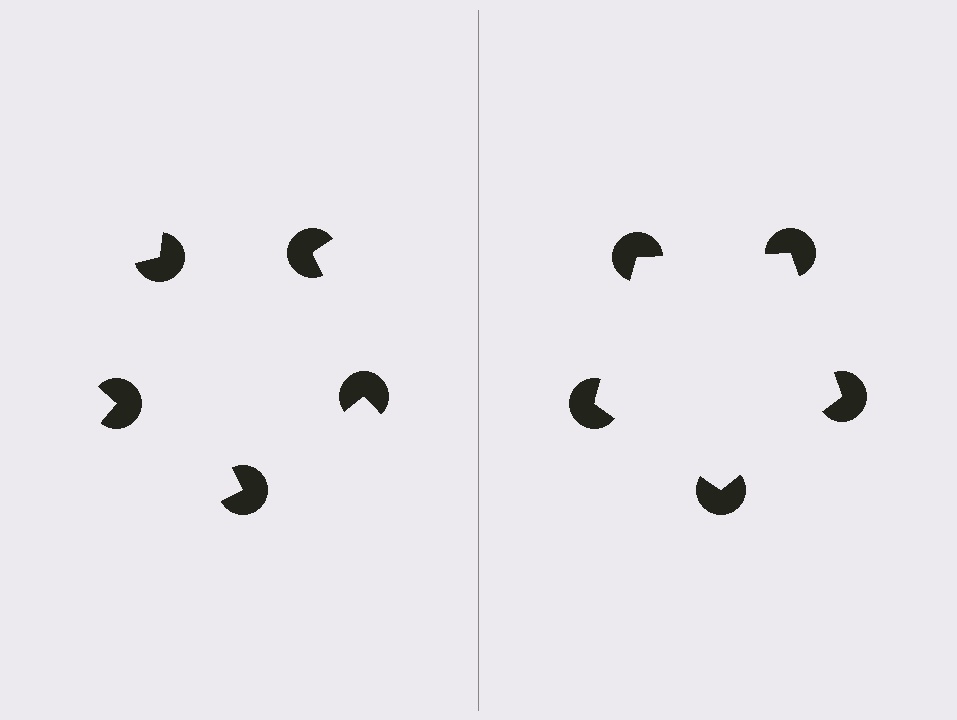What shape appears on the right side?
An illusory pentagon.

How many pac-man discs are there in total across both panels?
10 — 5 on each side.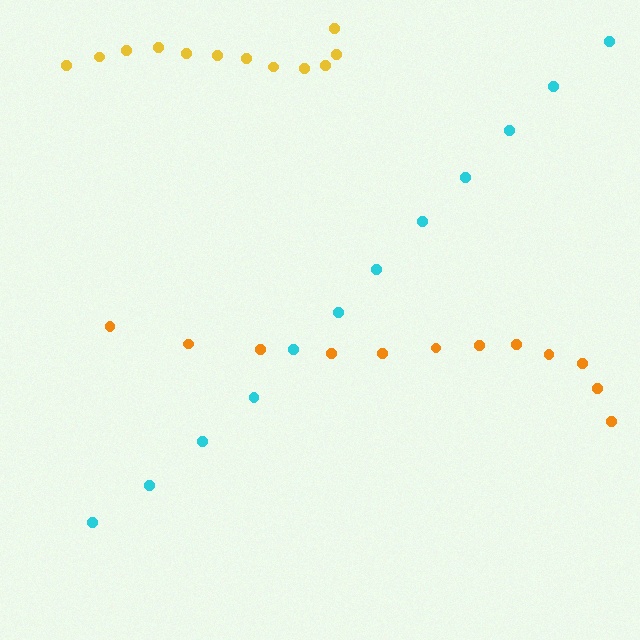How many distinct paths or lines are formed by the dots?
There are 3 distinct paths.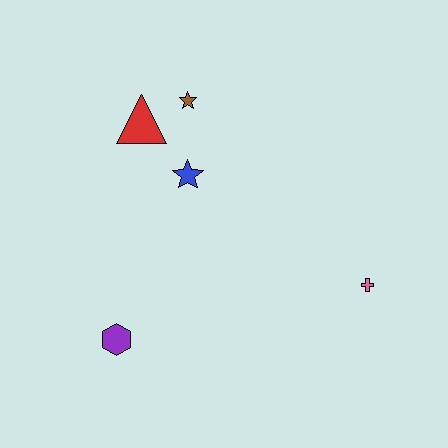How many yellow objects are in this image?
There are no yellow objects.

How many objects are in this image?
There are 5 objects.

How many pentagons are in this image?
There are no pentagons.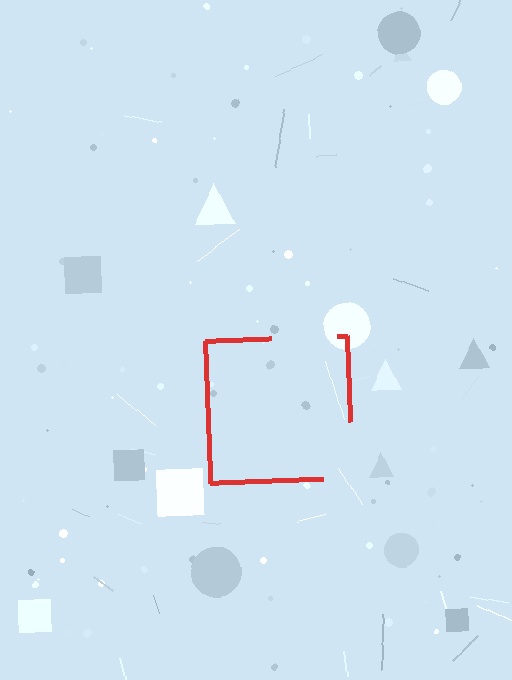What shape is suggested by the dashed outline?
The dashed outline suggests a square.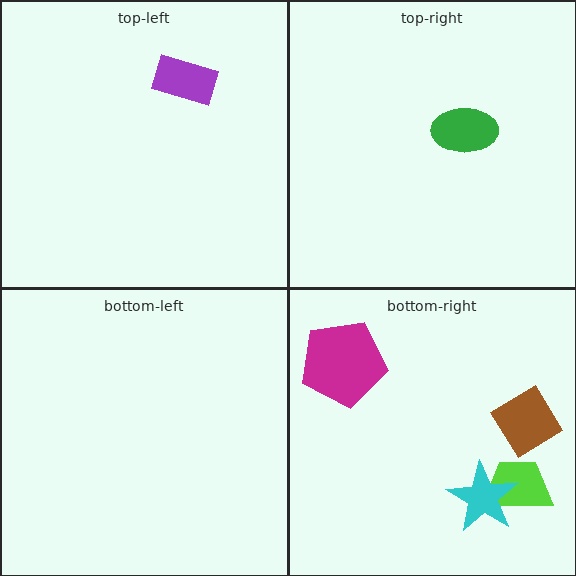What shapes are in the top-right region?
The green ellipse.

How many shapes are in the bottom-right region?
4.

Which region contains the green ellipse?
The top-right region.